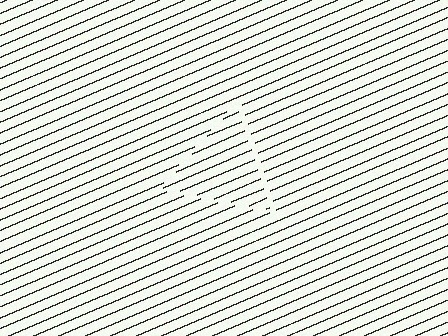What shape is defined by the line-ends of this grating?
An illusory triangle. The interior of the shape contains the same grating, shifted by half a period — the contour is defined by the phase discontinuity where line-ends from the inner and outer gratings abut.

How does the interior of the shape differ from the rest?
The interior of the shape contains the same grating, shifted by half a period — the contour is defined by the phase discontinuity where line-ends from the inner and outer gratings abut.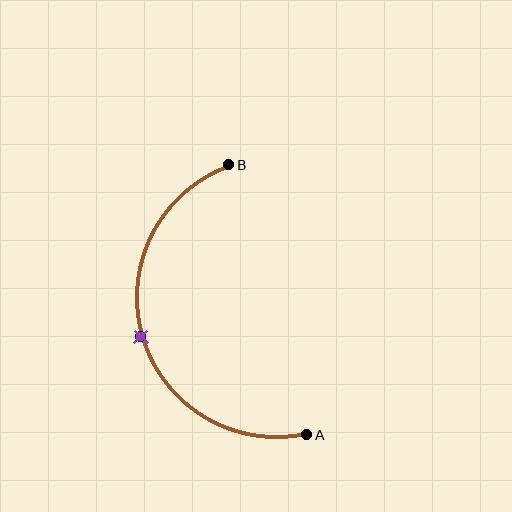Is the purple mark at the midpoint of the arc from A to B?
Yes. The purple mark lies on the arc at equal arc-length from both A and B — it is the arc midpoint.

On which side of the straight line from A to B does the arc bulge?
The arc bulges to the left of the straight line connecting A and B.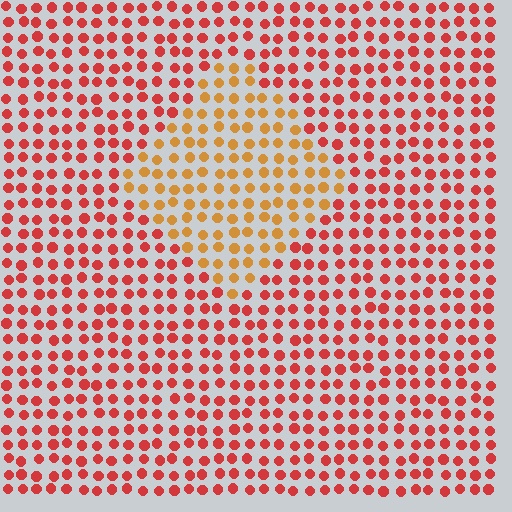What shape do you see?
I see a diamond.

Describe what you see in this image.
The image is filled with small red elements in a uniform arrangement. A diamond-shaped region is visible where the elements are tinted to a slightly different hue, forming a subtle color boundary.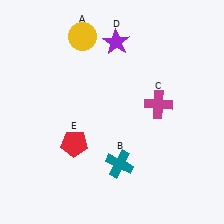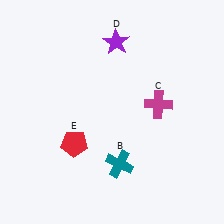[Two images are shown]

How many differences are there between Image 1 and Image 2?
There is 1 difference between the two images.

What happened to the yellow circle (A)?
The yellow circle (A) was removed in Image 2. It was in the top-left area of Image 1.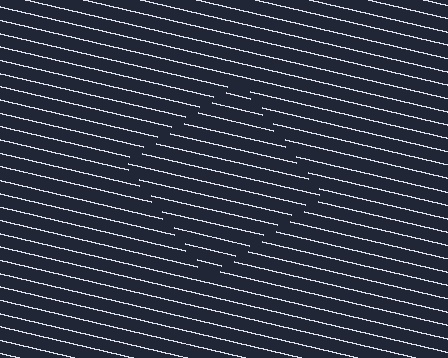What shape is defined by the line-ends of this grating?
An illusory square. The interior of the shape contains the same grating, shifted by half a period — the contour is defined by the phase discontinuity where line-ends from the inner and outer gratings abut.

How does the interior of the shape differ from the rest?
The interior of the shape contains the same grating, shifted by half a period — the contour is defined by the phase discontinuity where line-ends from the inner and outer gratings abut.